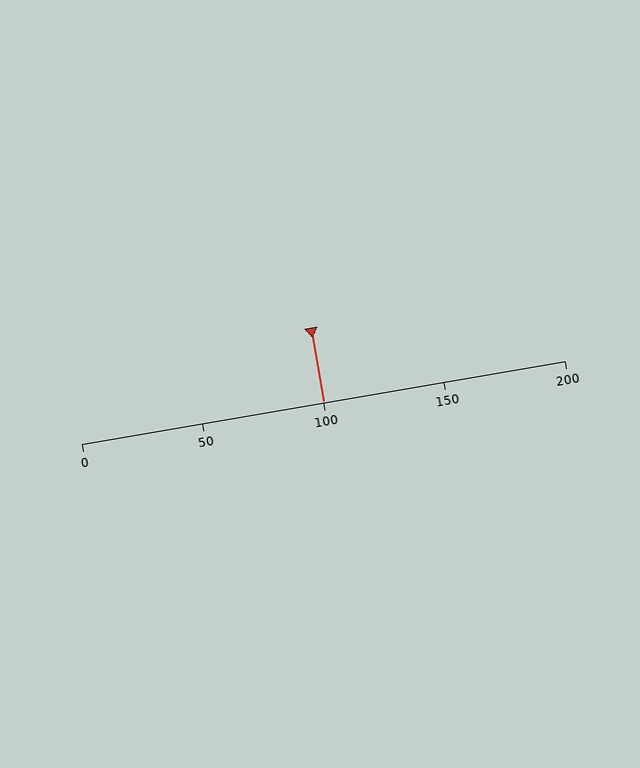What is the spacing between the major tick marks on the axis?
The major ticks are spaced 50 apart.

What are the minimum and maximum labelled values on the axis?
The axis runs from 0 to 200.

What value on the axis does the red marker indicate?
The marker indicates approximately 100.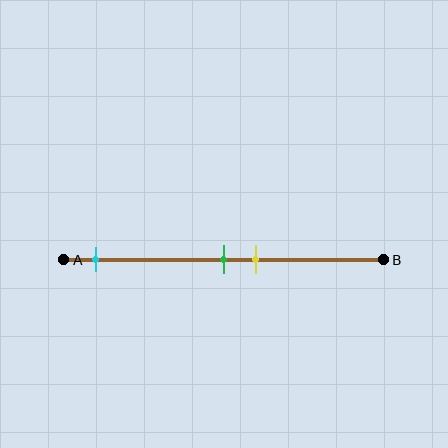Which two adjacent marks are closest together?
The green and yellow marks are the closest adjacent pair.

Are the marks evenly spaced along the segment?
No, the marks are not evenly spaced.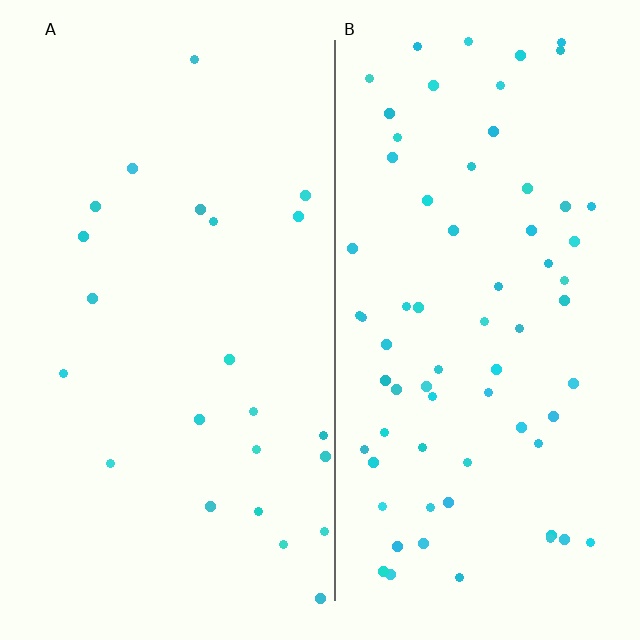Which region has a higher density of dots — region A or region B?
B (the right).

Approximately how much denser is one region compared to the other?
Approximately 3.0× — region B over region A.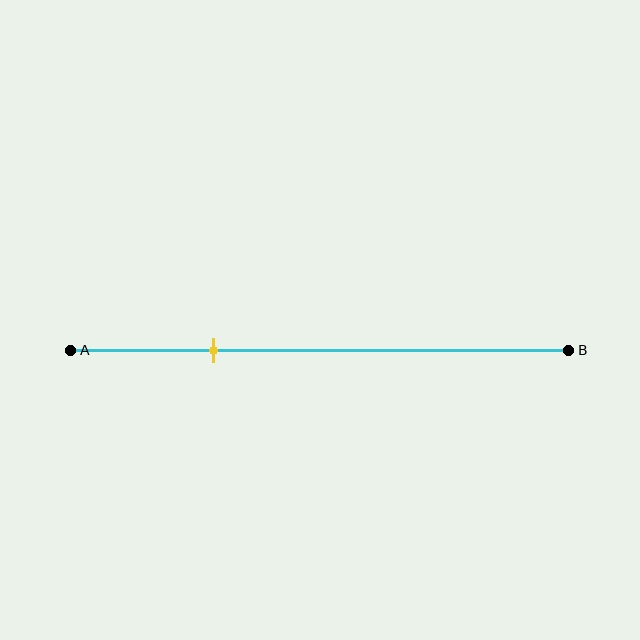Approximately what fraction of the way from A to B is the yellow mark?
The yellow mark is approximately 30% of the way from A to B.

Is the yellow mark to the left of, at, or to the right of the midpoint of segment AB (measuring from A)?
The yellow mark is to the left of the midpoint of segment AB.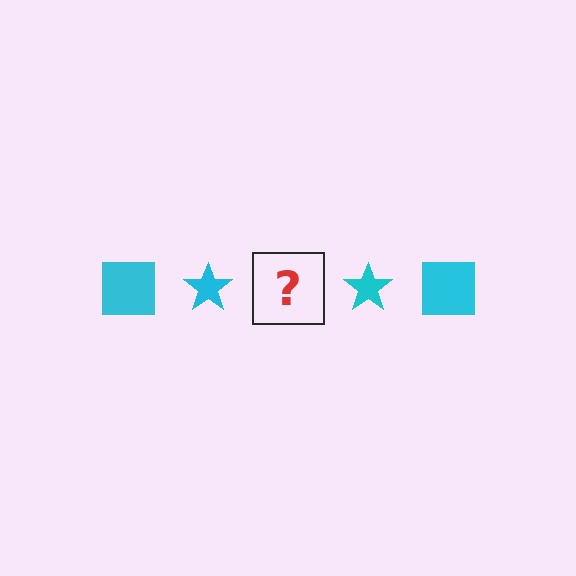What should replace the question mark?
The question mark should be replaced with a cyan square.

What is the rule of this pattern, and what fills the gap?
The rule is that the pattern cycles through square, star shapes in cyan. The gap should be filled with a cyan square.